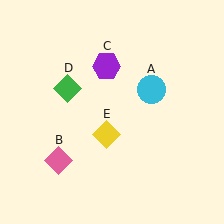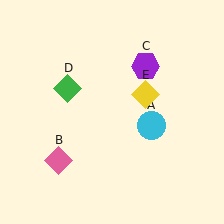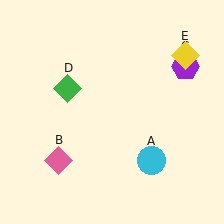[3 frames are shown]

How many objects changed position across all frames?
3 objects changed position: cyan circle (object A), purple hexagon (object C), yellow diamond (object E).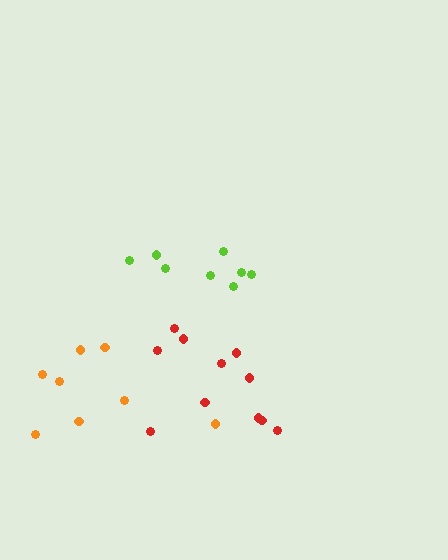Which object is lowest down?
The red cluster is bottommost.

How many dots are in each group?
Group 1: 8 dots, Group 2: 11 dots, Group 3: 8 dots (27 total).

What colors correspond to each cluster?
The clusters are colored: orange, red, lime.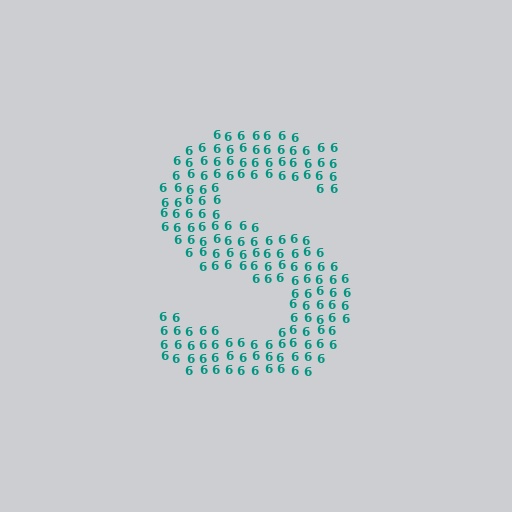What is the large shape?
The large shape is the letter S.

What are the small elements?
The small elements are digit 6's.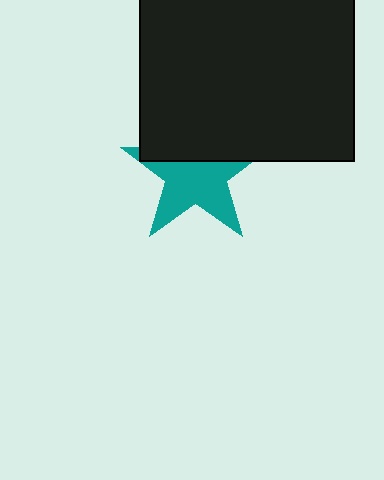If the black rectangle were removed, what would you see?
You would see the complete teal star.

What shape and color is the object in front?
The object in front is a black rectangle.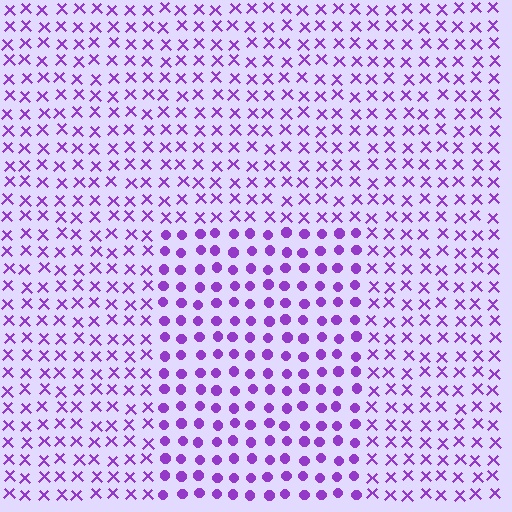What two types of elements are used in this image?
The image uses circles inside the rectangle region and X marks outside it.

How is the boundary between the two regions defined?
The boundary is defined by a change in element shape: circles inside vs. X marks outside. All elements share the same color and spacing.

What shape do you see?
I see a rectangle.